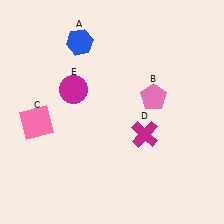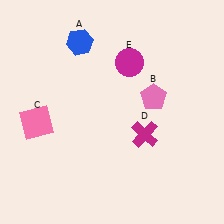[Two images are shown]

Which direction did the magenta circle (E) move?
The magenta circle (E) moved right.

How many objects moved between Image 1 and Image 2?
1 object moved between the two images.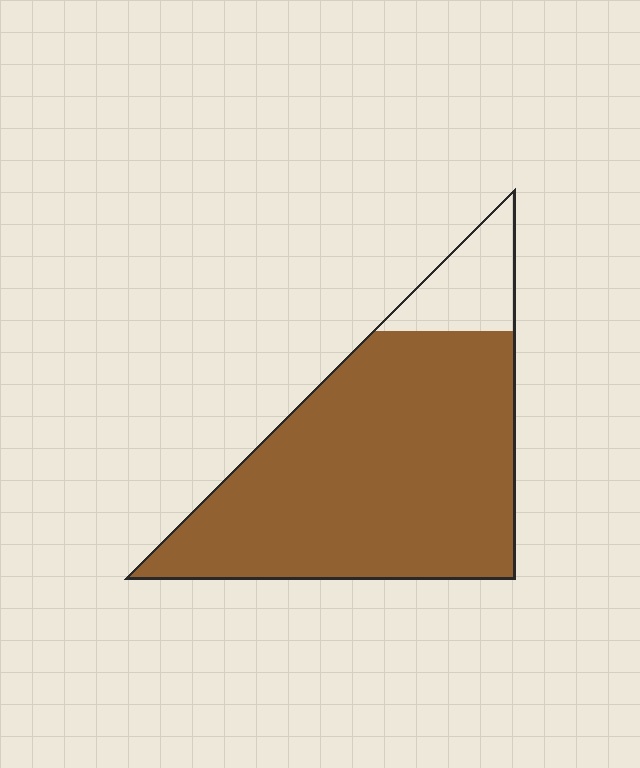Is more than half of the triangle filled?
Yes.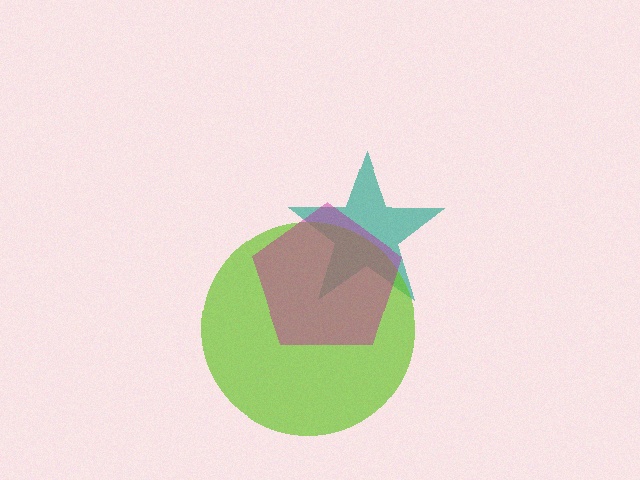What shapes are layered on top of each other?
The layered shapes are: a teal star, a lime circle, a magenta pentagon.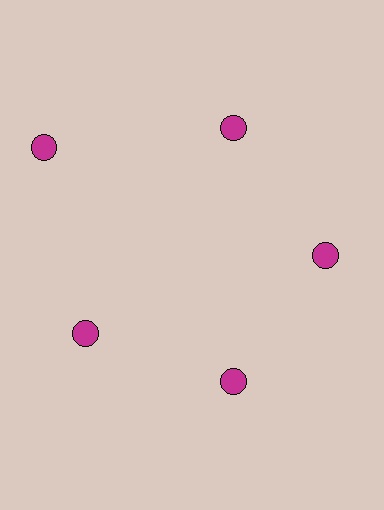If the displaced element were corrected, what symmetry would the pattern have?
It would have 5-fold rotational symmetry — the pattern would map onto itself every 72 degrees.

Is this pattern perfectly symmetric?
No. The 5 magenta circles are arranged in a ring, but one element near the 10 o'clock position is pushed outward from the center, breaking the 5-fold rotational symmetry.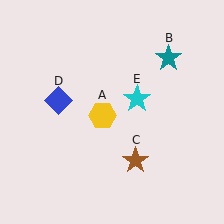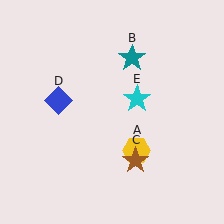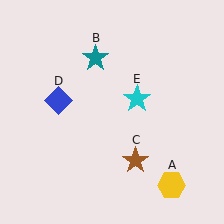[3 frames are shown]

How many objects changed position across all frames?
2 objects changed position: yellow hexagon (object A), teal star (object B).